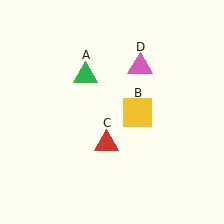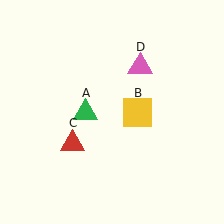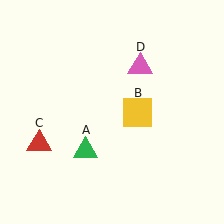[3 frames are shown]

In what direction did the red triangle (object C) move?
The red triangle (object C) moved left.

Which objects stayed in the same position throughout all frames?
Yellow square (object B) and pink triangle (object D) remained stationary.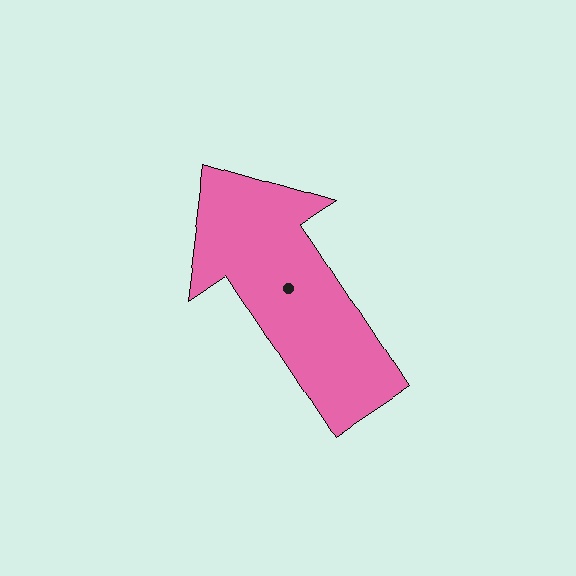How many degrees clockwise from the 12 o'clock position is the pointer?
Approximately 327 degrees.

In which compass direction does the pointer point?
Northwest.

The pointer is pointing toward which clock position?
Roughly 11 o'clock.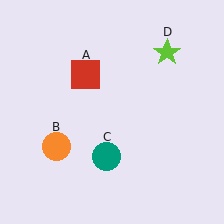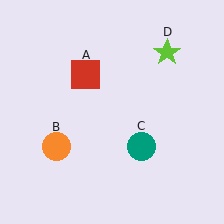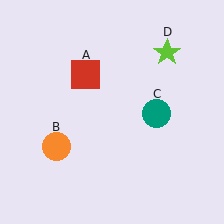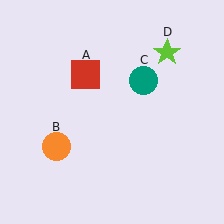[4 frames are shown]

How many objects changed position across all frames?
1 object changed position: teal circle (object C).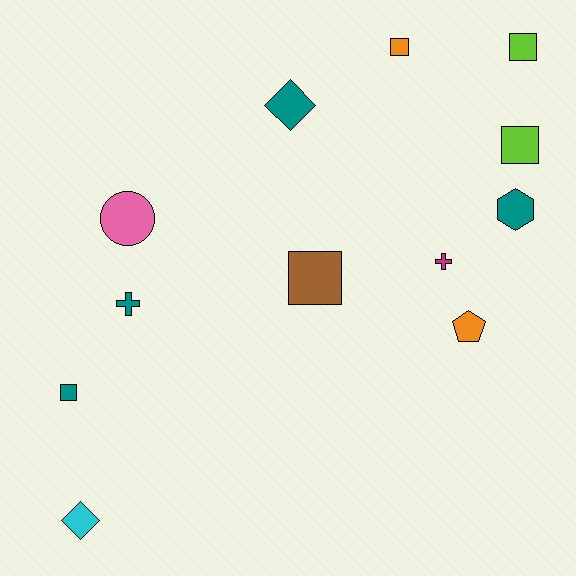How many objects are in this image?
There are 12 objects.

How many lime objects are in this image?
There are 2 lime objects.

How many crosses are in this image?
There are 2 crosses.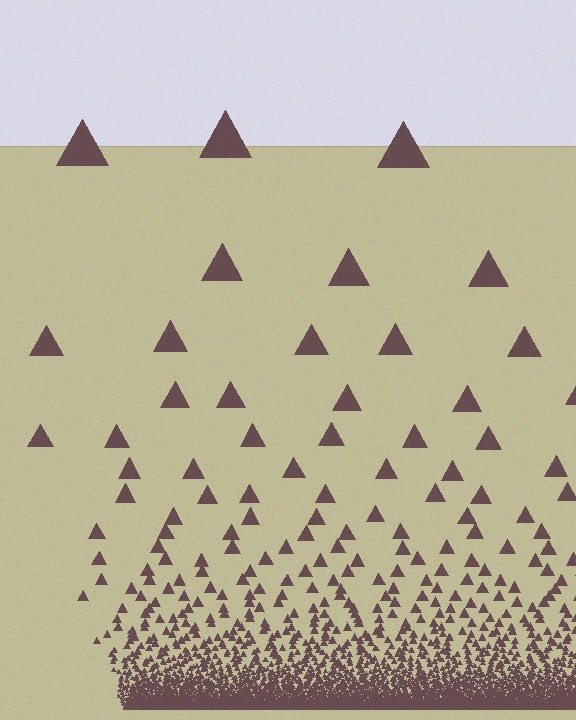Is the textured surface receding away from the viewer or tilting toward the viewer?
The surface appears to tilt toward the viewer. Texture elements get larger and sparser toward the top.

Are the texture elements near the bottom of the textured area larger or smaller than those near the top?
Smaller. The gradient is inverted — elements near the bottom are smaller and denser.